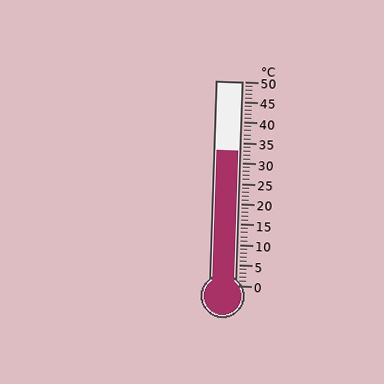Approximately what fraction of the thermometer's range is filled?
The thermometer is filled to approximately 65% of its range.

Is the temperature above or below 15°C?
The temperature is above 15°C.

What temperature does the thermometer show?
The thermometer shows approximately 33°C.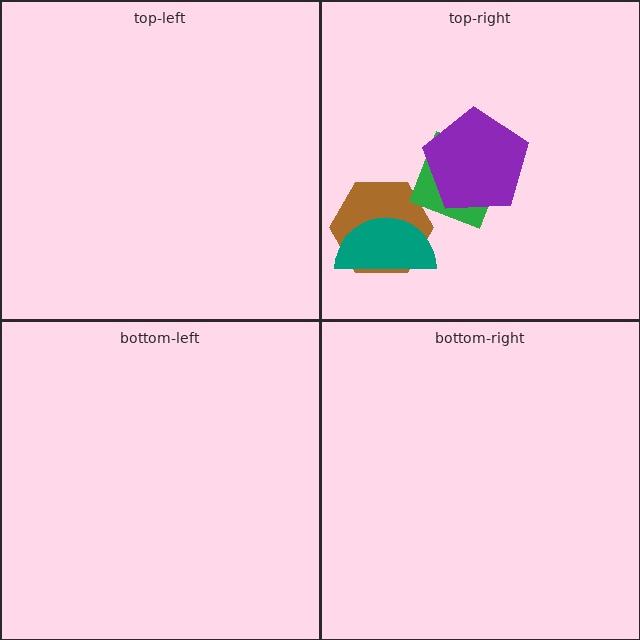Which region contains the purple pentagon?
The top-right region.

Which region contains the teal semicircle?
The top-right region.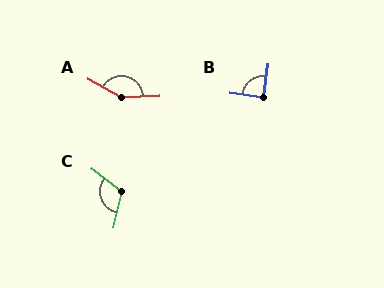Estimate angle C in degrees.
Approximately 114 degrees.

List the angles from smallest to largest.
B (90°), C (114°), A (148°).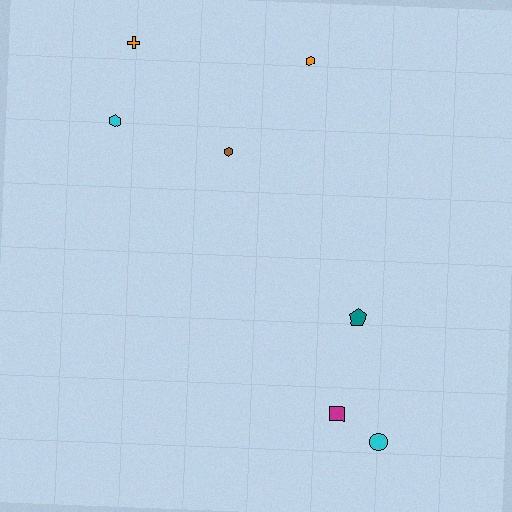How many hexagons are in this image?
There are 3 hexagons.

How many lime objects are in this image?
There are no lime objects.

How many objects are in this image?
There are 7 objects.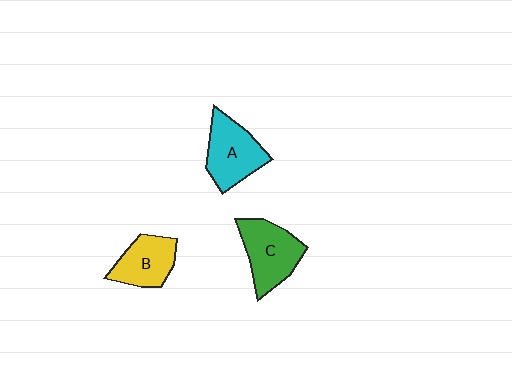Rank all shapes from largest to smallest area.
From largest to smallest: C (green), A (cyan), B (yellow).